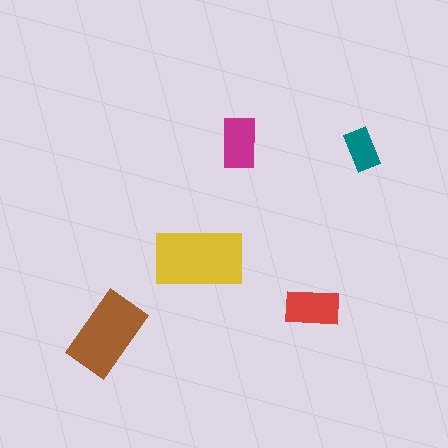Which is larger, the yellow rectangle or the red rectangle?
The yellow one.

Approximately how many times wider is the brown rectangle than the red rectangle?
About 1.5 times wider.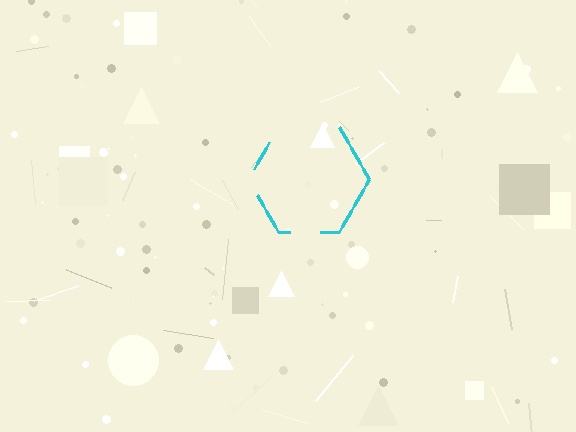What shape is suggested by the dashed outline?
The dashed outline suggests a hexagon.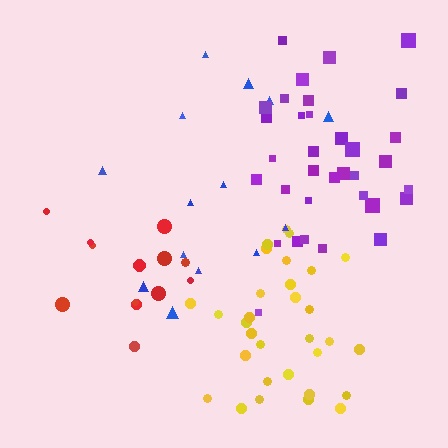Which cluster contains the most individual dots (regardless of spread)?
Purple (34).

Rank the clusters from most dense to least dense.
yellow, purple, blue, red.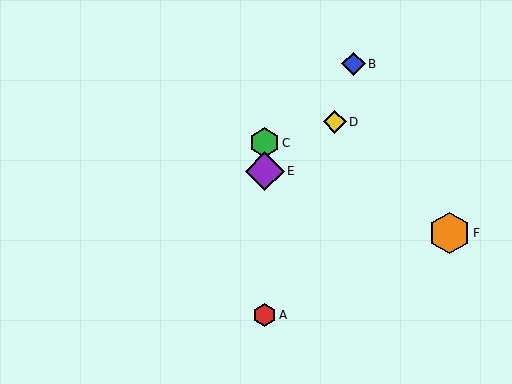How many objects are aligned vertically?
3 objects (A, C, E) are aligned vertically.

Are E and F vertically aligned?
No, E is at x≈265 and F is at x≈450.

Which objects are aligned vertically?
Objects A, C, E are aligned vertically.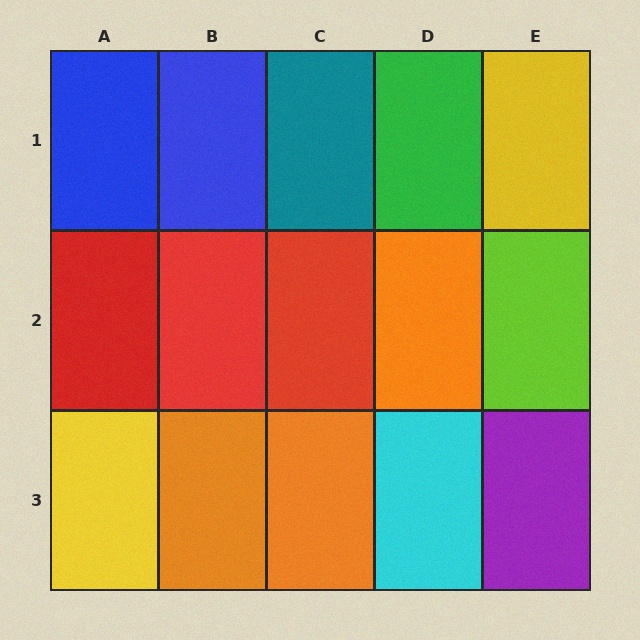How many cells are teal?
1 cell is teal.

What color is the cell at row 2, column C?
Red.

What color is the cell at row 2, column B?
Red.